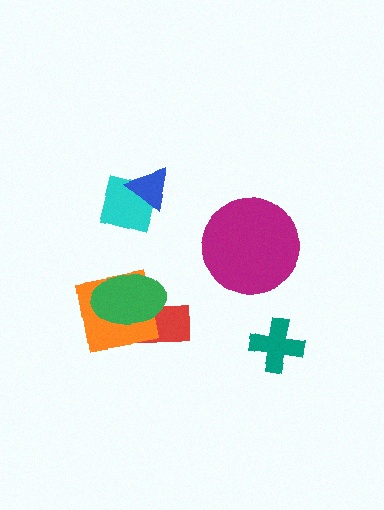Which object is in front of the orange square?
The green ellipse is in front of the orange square.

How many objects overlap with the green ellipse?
2 objects overlap with the green ellipse.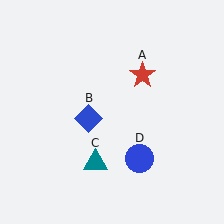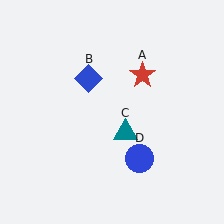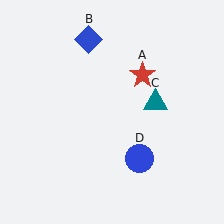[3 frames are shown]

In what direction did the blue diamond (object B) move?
The blue diamond (object B) moved up.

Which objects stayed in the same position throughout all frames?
Red star (object A) and blue circle (object D) remained stationary.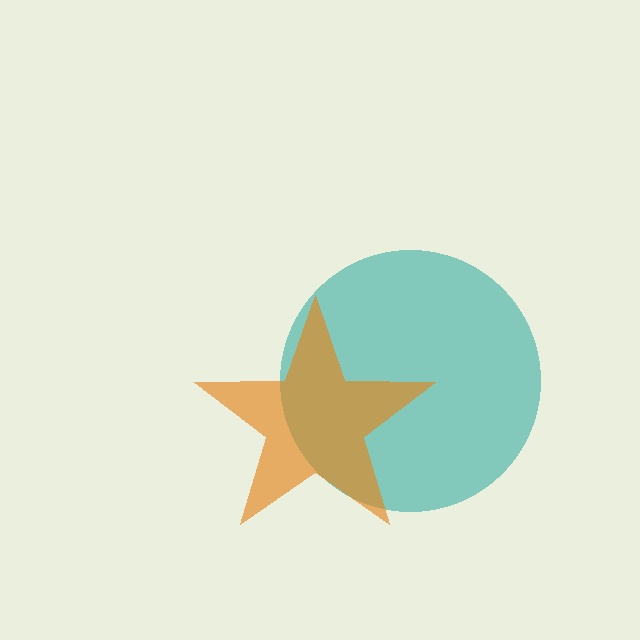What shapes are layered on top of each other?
The layered shapes are: a teal circle, an orange star.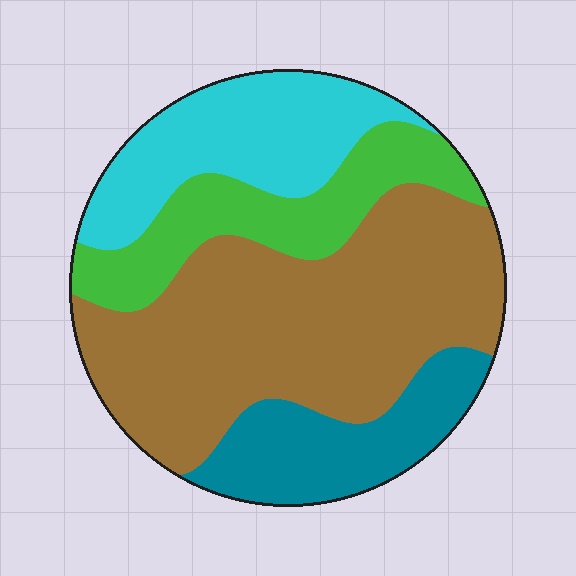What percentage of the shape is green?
Green takes up about one sixth (1/6) of the shape.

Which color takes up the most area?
Brown, at roughly 45%.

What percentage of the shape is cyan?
Cyan covers 20% of the shape.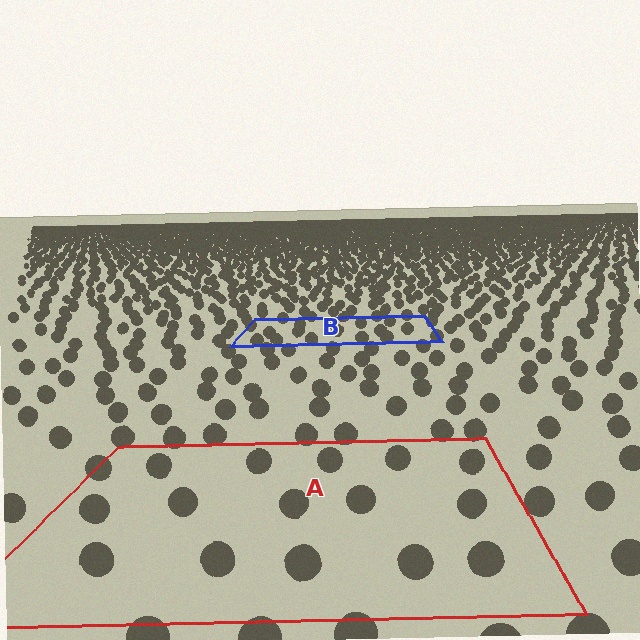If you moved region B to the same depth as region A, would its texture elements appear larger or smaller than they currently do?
They would appear larger. At a closer depth, the same texture elements are projected at a bigger on-screen size.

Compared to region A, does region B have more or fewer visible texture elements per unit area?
Region B has more texture elements per unit area — they are packed more densely because it is farther away.